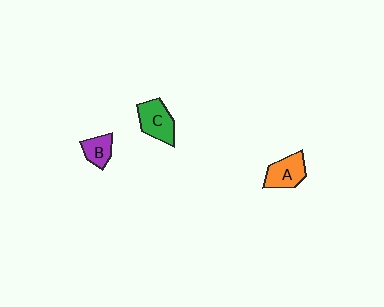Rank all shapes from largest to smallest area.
From largest to smallest: C (green), A (orange), B (purple).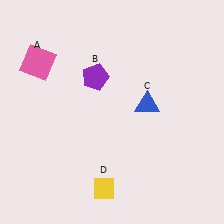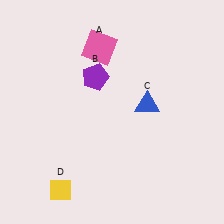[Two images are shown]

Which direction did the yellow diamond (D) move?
The yellow diamond (D) moved left.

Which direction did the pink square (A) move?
The pink square (A) moved right.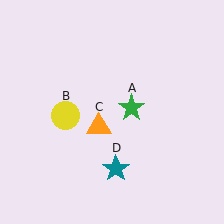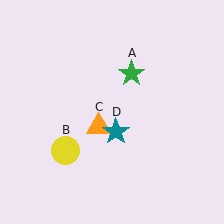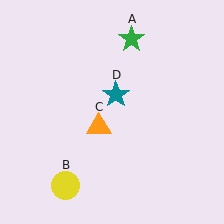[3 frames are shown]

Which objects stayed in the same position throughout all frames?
Orange triangle (object C) remained stationary.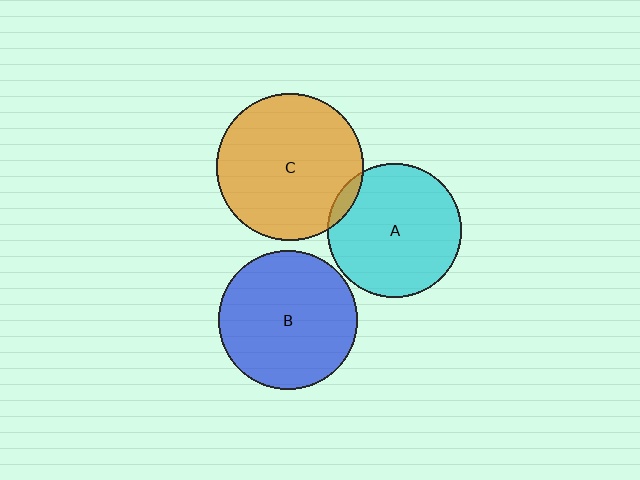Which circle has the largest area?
Circle C (orange).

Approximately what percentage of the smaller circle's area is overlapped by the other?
Approximately 5%.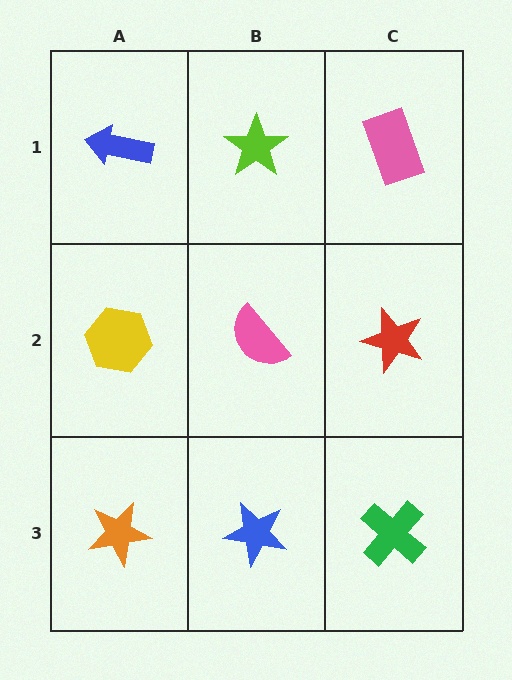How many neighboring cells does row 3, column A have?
2.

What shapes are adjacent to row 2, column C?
A pink rectangle (row 1, column C), a green cross (row 3, column C), a pink semicircle (row 2, column B).